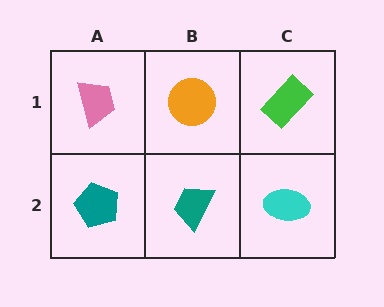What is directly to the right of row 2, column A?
A teal trapezoid.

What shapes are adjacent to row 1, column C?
A cyan ellipse (row 2, column C), an orange circle (row 1, column B).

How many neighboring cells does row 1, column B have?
3.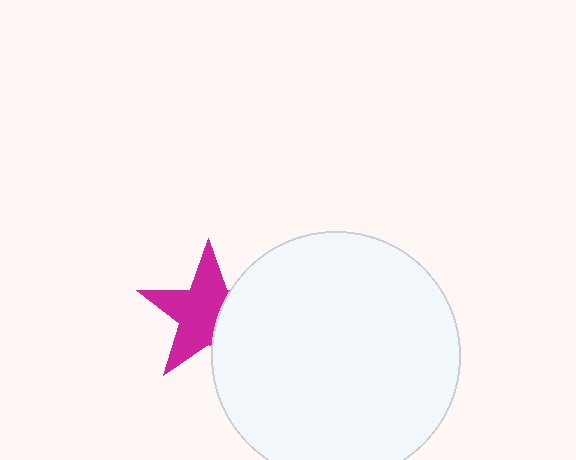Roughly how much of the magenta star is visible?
About half of it is visible (roughly 65%).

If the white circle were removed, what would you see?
You would see the complete magenta star.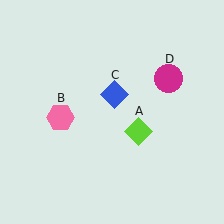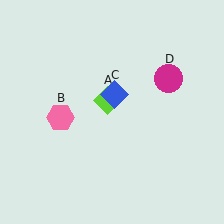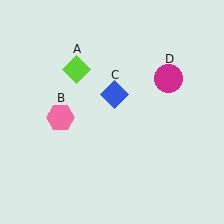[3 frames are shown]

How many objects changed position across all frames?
1 object changed position: lime diamond (object A).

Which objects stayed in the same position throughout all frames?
Pink hexagon (object B) and blue diamond (object C) and magenta circle (object D) remained stationary.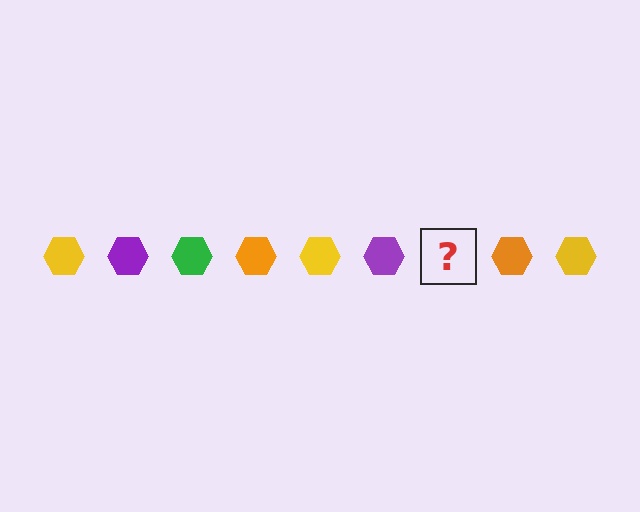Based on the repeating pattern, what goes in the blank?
The blank should be a green hexagon.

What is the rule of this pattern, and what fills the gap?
The rule is that the pattern cycles through yellow, purple, green, orange hexagons. The gap should be filled with a green hexagon.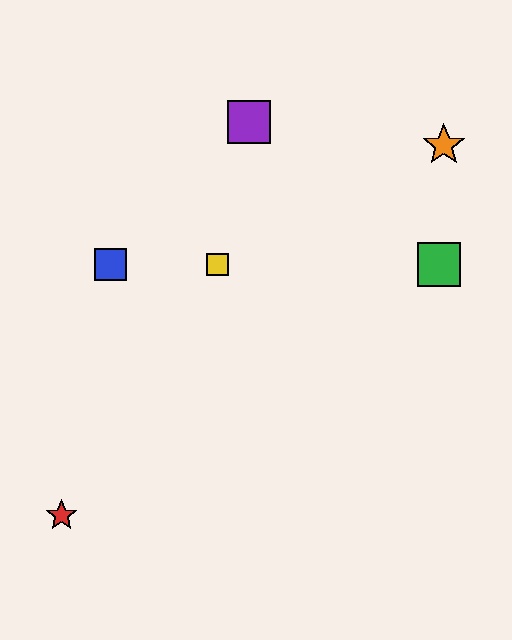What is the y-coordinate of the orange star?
The orange star is at y≈145.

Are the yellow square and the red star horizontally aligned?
No, the yellow square is at y≈264 and the red star is at y≈515.